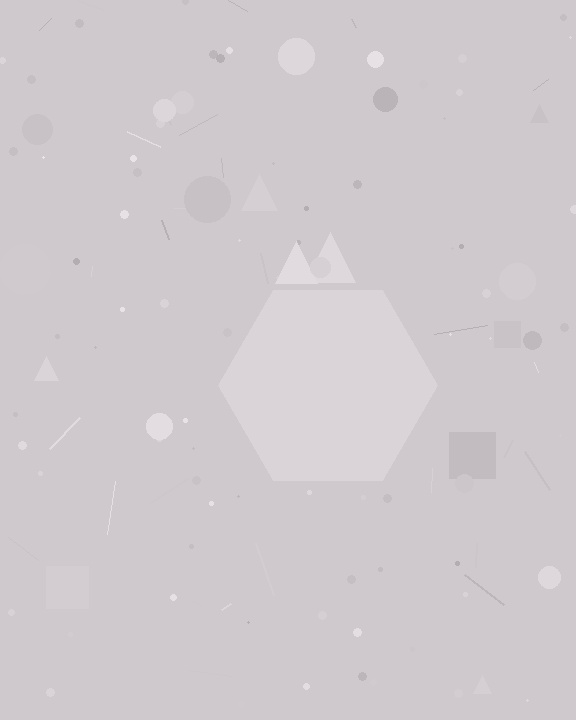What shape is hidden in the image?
A hexagon is hidden in the image.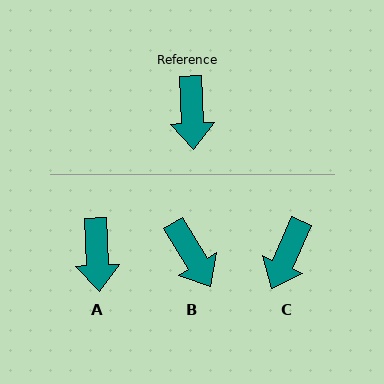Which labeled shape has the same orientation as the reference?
A.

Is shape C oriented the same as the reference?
No, it is off by about 26 degrees.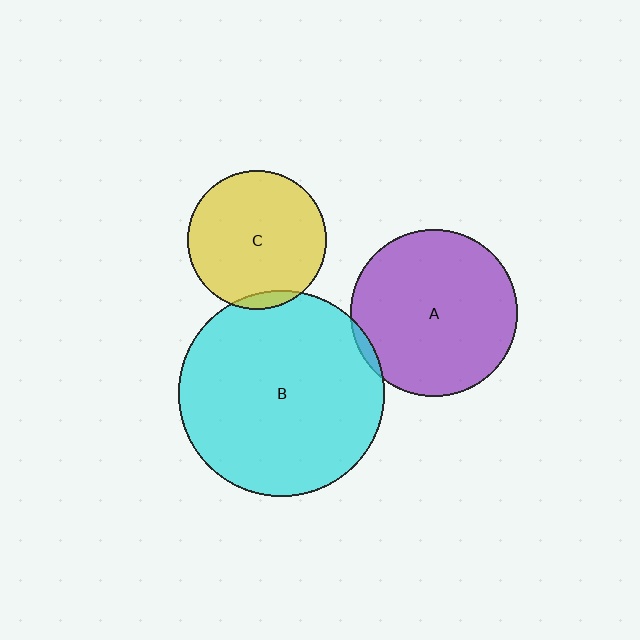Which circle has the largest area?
Circle B (cyan).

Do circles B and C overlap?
Yes.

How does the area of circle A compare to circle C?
Approximately 1.5 times.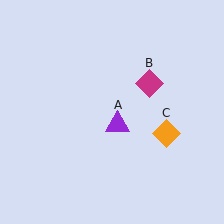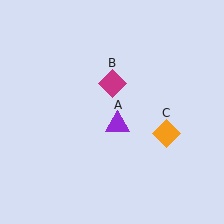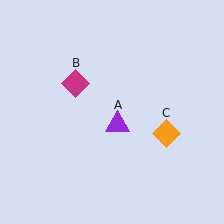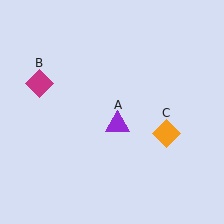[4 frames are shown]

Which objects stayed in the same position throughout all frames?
Purple triangle (object A) and orange diamond (object C) remained stationary.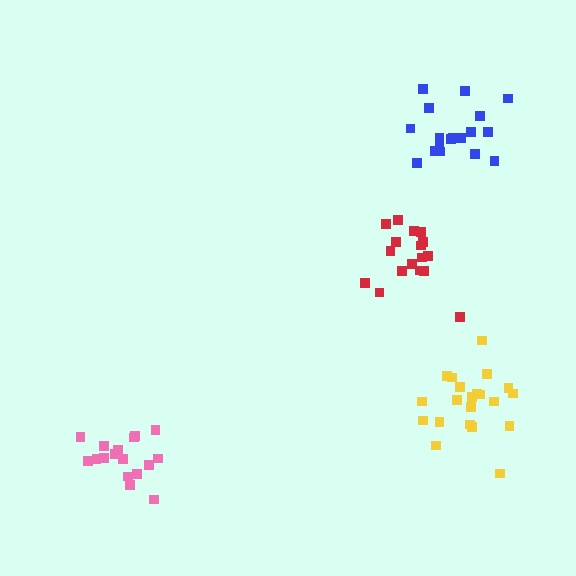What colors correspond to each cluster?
The clusters are colored: blue, red, pink, yellow.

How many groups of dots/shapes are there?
There are 4 groups.